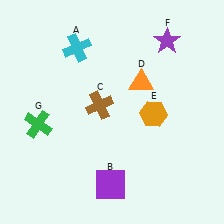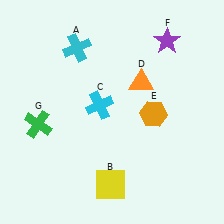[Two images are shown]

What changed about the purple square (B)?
In Image 1, B is purple. In Image 2, it changed to yellow.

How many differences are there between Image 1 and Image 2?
There are 2 differences between the two images.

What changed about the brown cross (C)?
In Image 1, C is brown. In Image 2, it changed to cyan.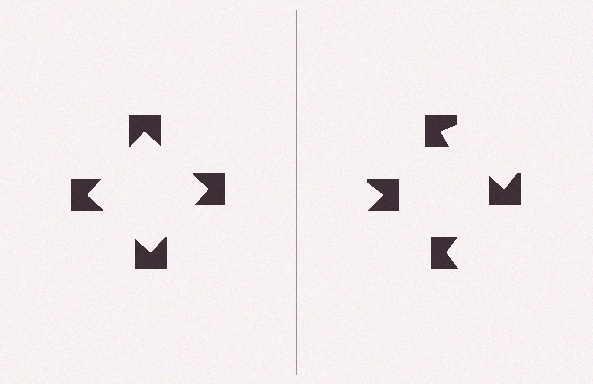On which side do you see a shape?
An illusory square appears on the left side. On the right side the wedge cuts are rotated, so no coherent shape forms.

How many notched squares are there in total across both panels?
8 — 4 on each side.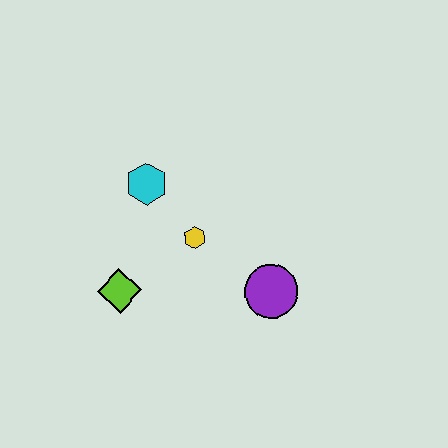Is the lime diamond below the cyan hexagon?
Yes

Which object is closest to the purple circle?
The yellow hexagon is closest to the purple circle.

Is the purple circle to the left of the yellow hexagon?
No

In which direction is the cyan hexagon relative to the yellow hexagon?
The cyan hexagon is above the yellow hexagon.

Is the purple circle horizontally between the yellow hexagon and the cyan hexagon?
No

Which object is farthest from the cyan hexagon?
The purple circle is farthest from the cyan hexagon.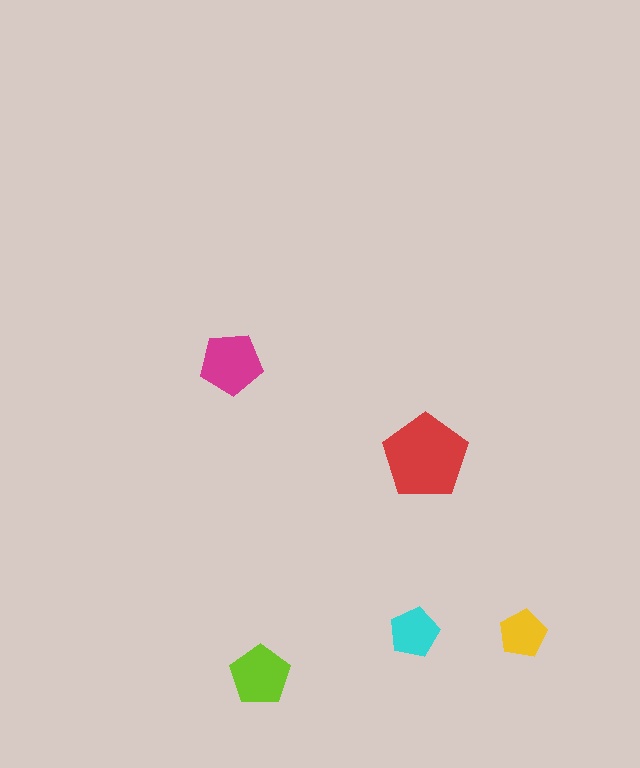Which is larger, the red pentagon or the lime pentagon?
The red one.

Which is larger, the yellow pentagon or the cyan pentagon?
The cyan one.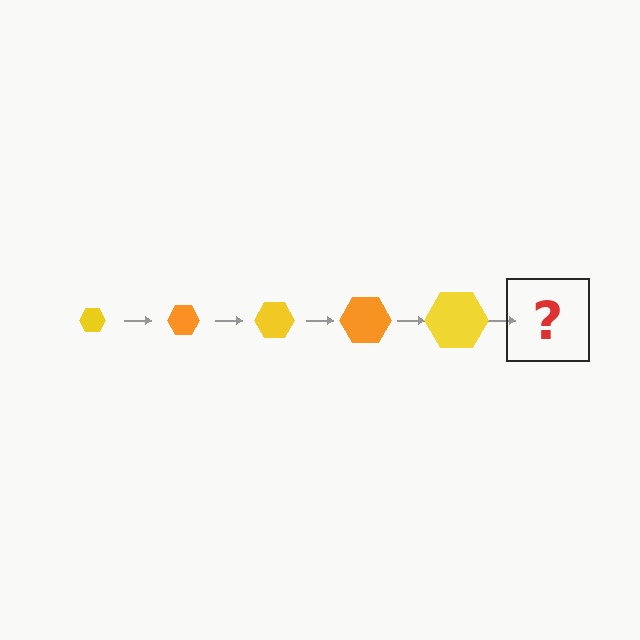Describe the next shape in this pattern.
It should be an orange hexagon, larger than the previous one.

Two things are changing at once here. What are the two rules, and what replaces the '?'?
The two rules are that the hexagon grows larger each step and the color cycles through yellow and orange. The '?' should be an orange hexagon, larger than the previous one.